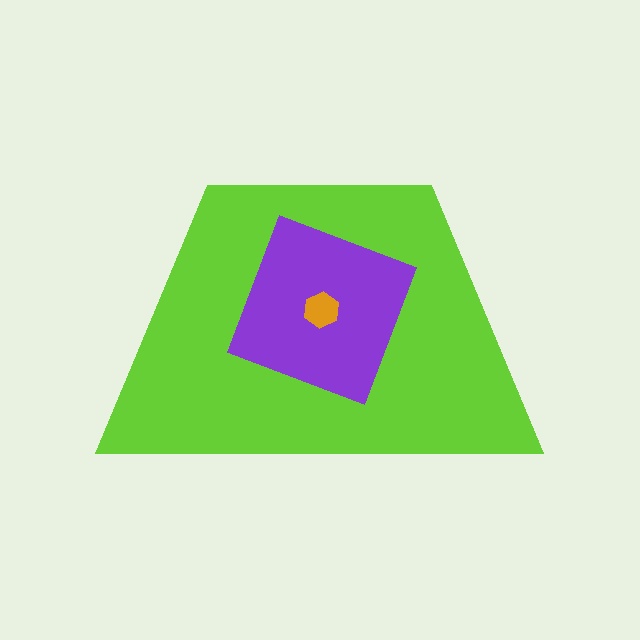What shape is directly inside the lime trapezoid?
The purple square.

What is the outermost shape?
The lime trapezoid.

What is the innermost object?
The orange hexagon.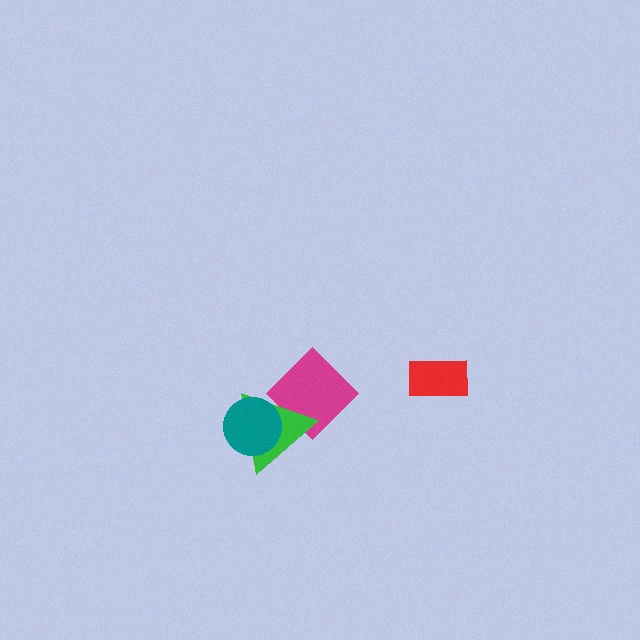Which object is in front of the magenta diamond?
The green triangle is in front of the magenta diamond.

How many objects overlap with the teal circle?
1 object overlaps with the teal circle.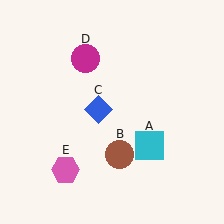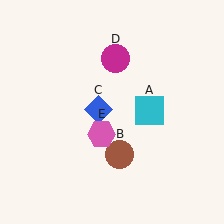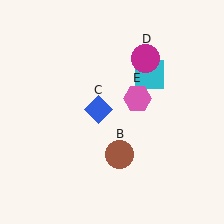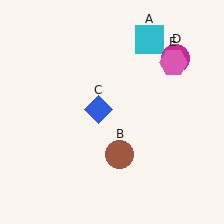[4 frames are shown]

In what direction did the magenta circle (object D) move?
The magenta circle (object D) moved right.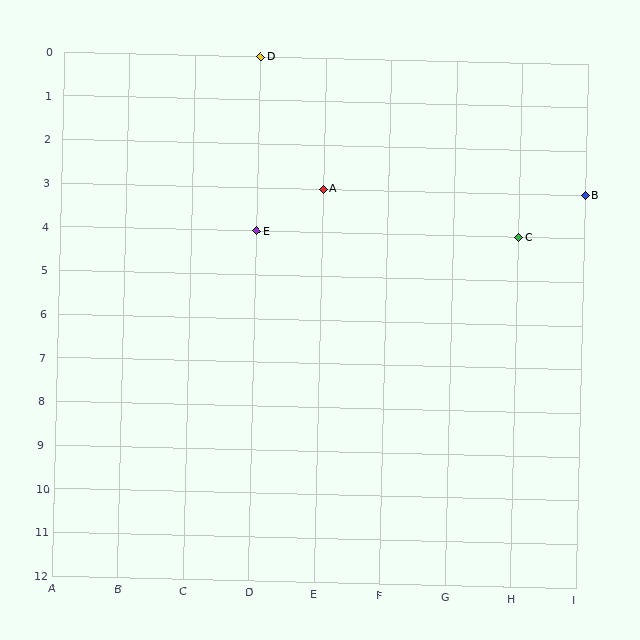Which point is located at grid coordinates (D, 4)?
Point E is at (D, 4).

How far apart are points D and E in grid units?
Points D and E are 4 rows apart.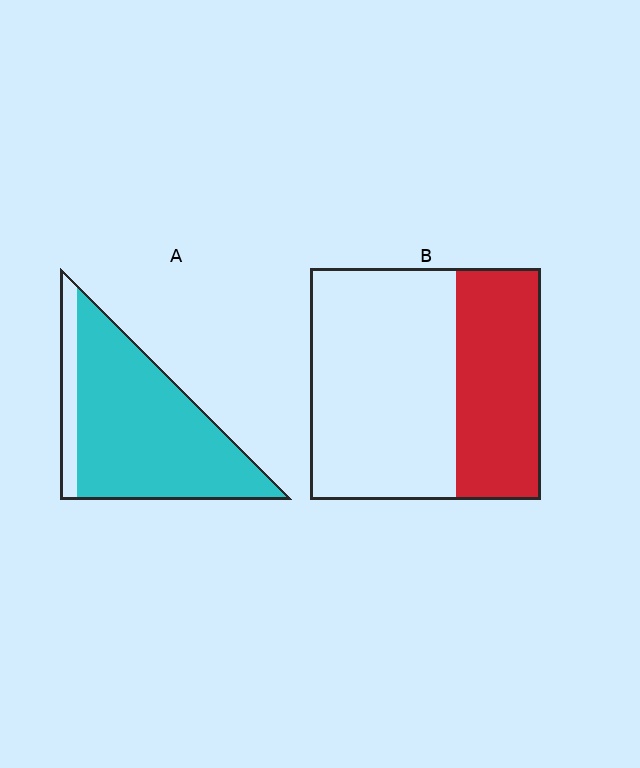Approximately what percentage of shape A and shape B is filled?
A is approximately 85% and B is approximately 35%.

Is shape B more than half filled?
No.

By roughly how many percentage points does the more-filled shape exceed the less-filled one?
By roughly 50 percentage points (A over B).